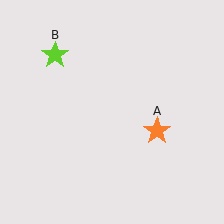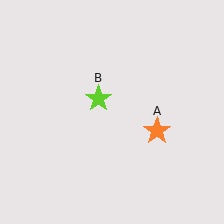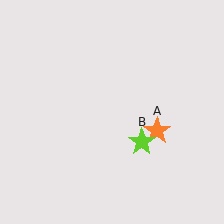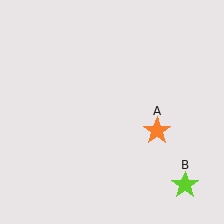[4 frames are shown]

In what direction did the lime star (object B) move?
The lime star (object B) moved down and to the right.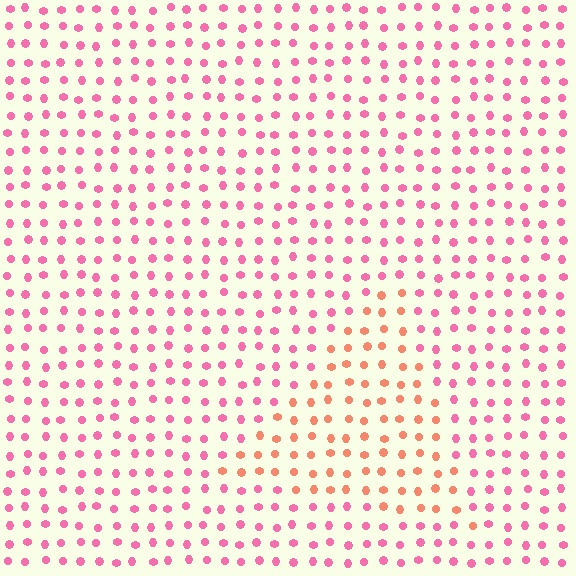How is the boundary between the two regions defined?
The boundary is defined purely by a slight shift in hue (about 39 degrees). Spacing, size, and orientation are identical on both sides.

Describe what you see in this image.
The image is filled with small pink elements in a uniform arrangement. A triangle-shaped region is visible where the elements are tinted to a slightly different hue, forming a subtle color boundary.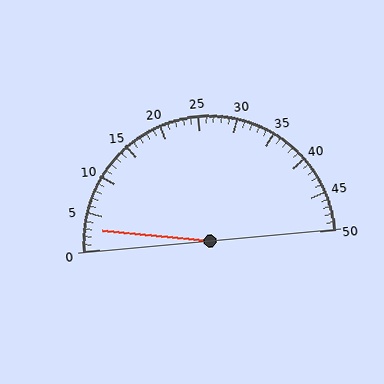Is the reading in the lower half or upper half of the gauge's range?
The reading is in the lower half of the range (0 to 50).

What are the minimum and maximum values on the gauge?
The gauge ranges from 0 to 50.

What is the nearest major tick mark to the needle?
The nearest major tick mark is 5.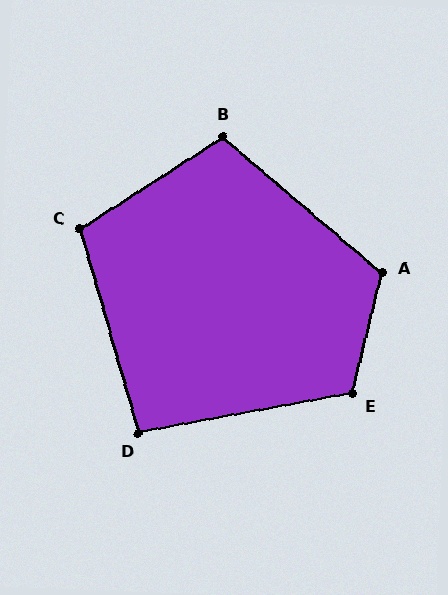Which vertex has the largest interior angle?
A, at approximately 117 degrees.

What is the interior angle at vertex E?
Approximately 114 degrees (obtuse).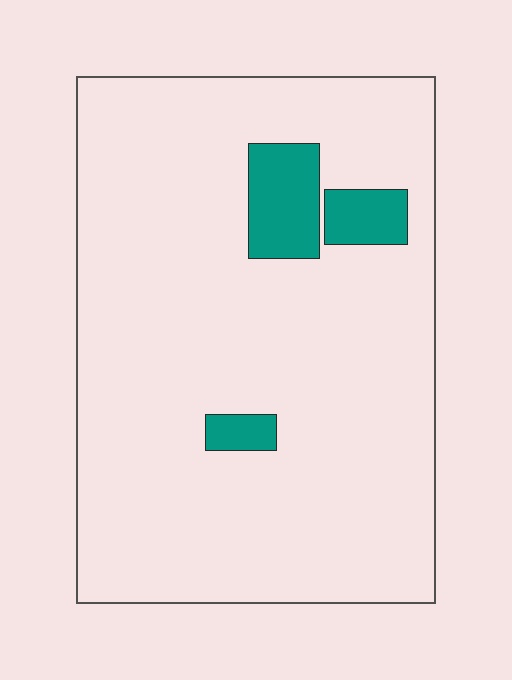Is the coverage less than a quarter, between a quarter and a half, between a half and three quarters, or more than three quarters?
Less than a quarter.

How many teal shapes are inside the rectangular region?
3.